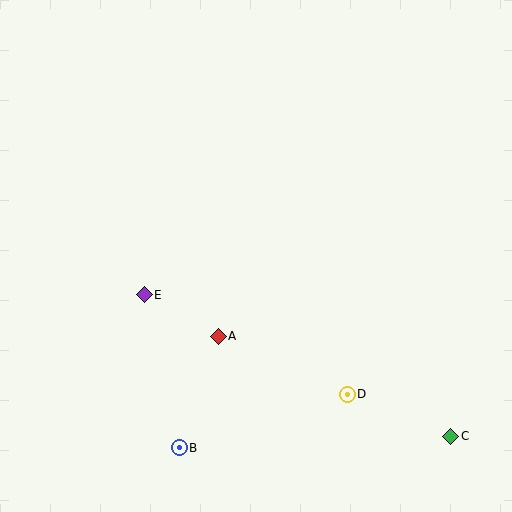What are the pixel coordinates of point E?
Point E is at (144, 295).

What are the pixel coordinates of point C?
Point C is at (451, 436).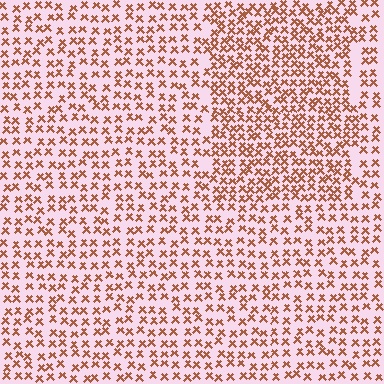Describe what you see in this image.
The image contains small brown elements arranged at two different densities. A rectangle-shaped region is visible where the elements are more densely packed than the surrounding area.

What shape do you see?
I see a rectangle.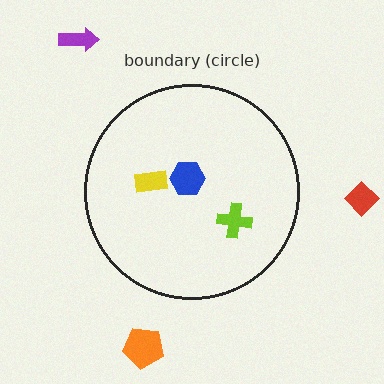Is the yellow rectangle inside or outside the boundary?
Inside.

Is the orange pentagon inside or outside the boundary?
Outside.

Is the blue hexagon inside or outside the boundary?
Inside.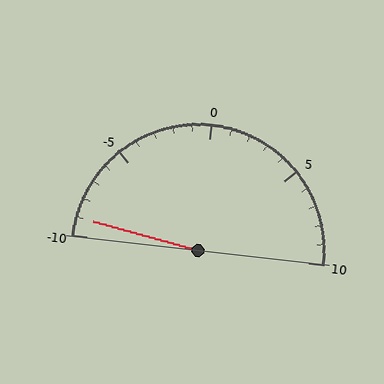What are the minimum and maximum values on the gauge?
The gauge ranges from -10 to 10.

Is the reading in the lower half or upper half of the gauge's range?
The reading is in the lower half of the range (-10 to 10).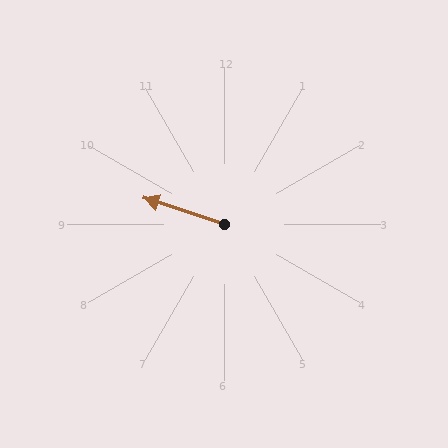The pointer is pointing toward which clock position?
Roughly 10 o'clock.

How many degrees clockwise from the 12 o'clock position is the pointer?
Approximately 288 degrees.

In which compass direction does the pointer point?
West.